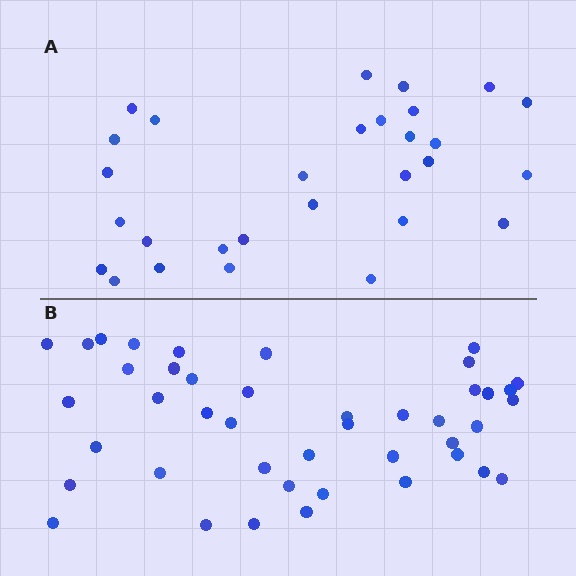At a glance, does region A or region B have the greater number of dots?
Region B (the bottom region) has more dots.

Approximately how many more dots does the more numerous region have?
Region B has approximately 15 more dots than region A.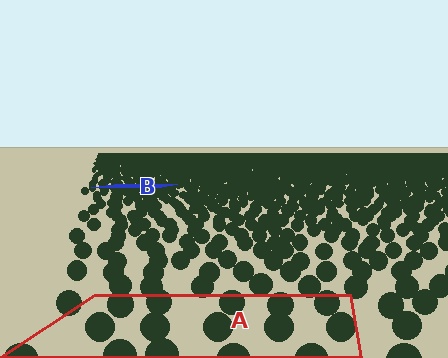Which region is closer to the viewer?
Region A is closer. The texture elements there are larger and more spread out.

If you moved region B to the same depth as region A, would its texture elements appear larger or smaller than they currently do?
They would appear larger. At a closer depth, the same texture elements are projected at a bigger on-screen size.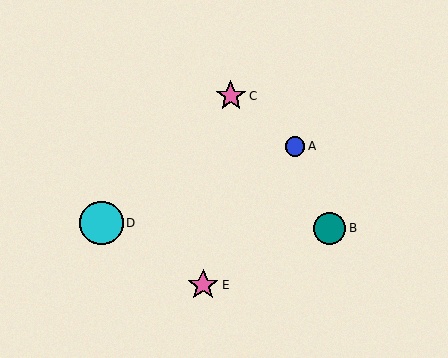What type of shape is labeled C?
Shape C is a pink star.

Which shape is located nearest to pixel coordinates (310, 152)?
The blue circle (labeled A) at (295, 146) is nearest to that location.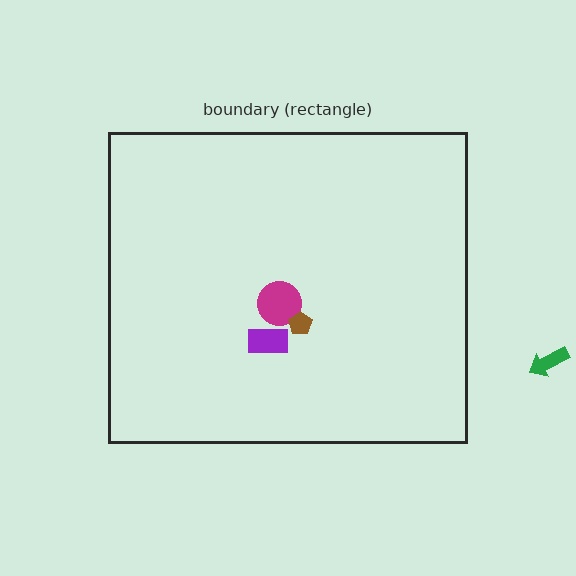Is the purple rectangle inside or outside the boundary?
Inside.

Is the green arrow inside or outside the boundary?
Outside.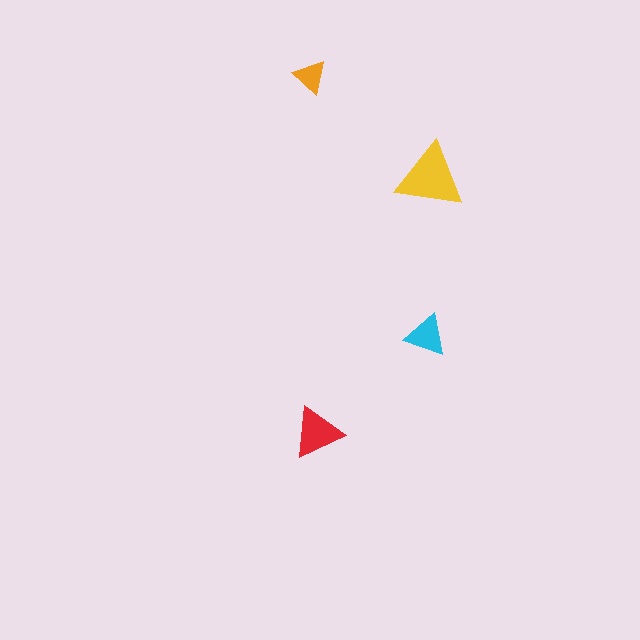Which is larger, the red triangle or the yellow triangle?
The yellow one.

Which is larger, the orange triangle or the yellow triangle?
The yellow one.